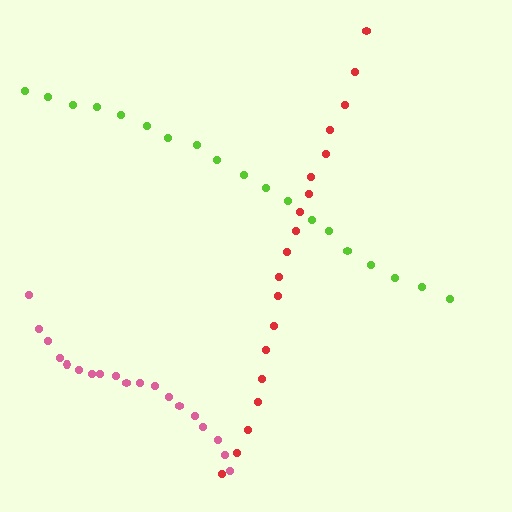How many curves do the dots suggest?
There are 3 distinct paths.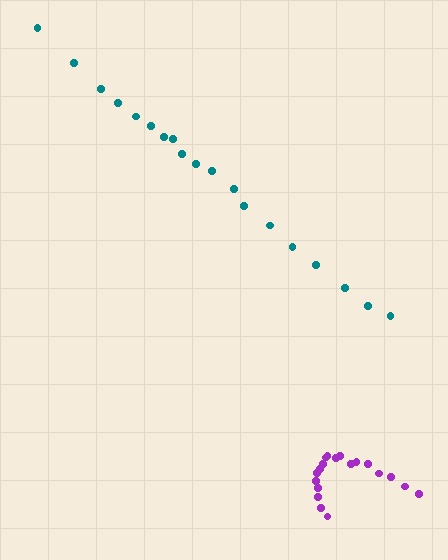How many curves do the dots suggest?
There are 2 distinct paths.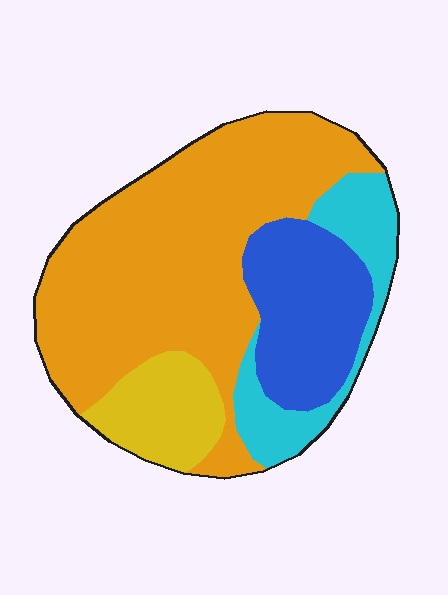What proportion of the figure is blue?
Blue covers around 20% of the figure.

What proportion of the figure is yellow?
Yellow covers 12% of the figure.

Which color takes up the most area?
Orange, at roughly 55%.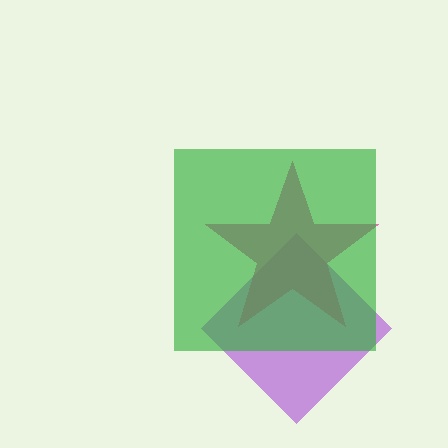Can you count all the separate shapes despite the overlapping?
Yes, there are 3 separate shapes.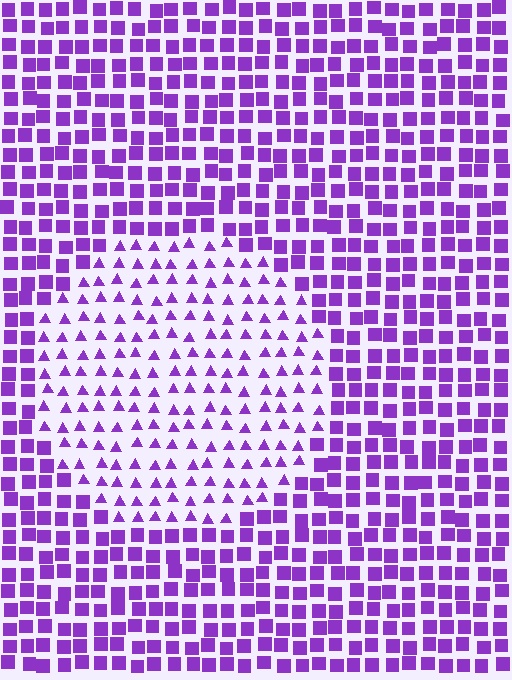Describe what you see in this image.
The image is filled with small purple elements arranged in a uniform grid. A circle-shaped region contains triangles, while the surrounding area contains squares. The boundary is defined purely by the change in element shape.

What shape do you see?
I see a circle.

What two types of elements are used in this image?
The image uses triangles inside the circle region and squares outside it.